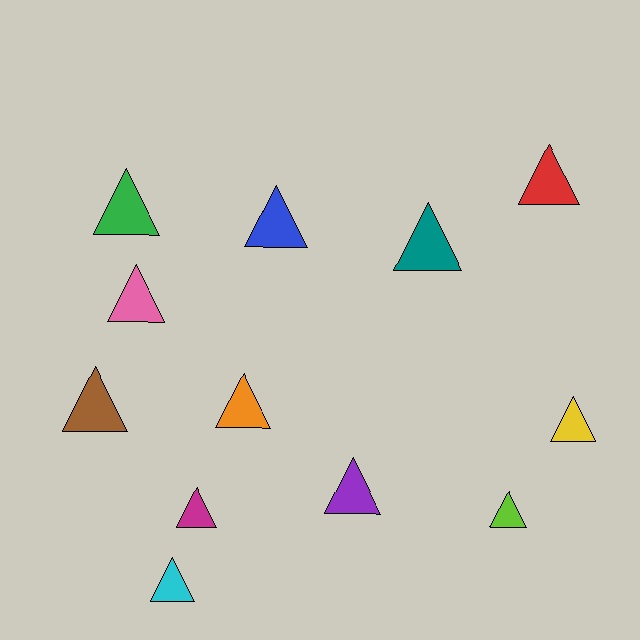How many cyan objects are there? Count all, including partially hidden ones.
There is 1 cyan object.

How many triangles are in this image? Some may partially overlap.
There are 12 triangles.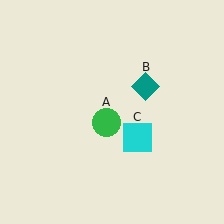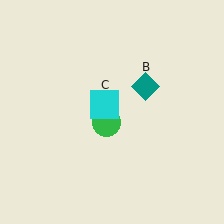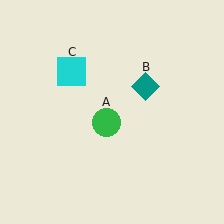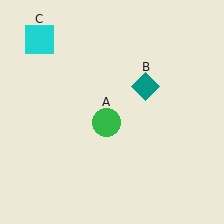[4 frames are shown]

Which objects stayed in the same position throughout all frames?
Green circle (object A) and teal diamond (object B) remained stationary.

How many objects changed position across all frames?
1 object changed position: cyan square (object C).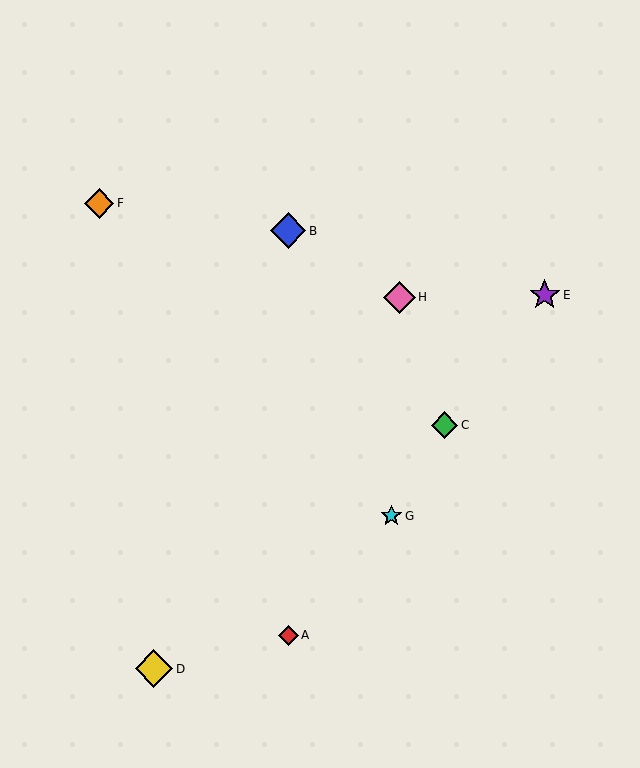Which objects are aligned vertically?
Objects A, B are aligned vertically.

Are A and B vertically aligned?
Yes, both are at x≈288.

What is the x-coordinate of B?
Object B is at x≈288.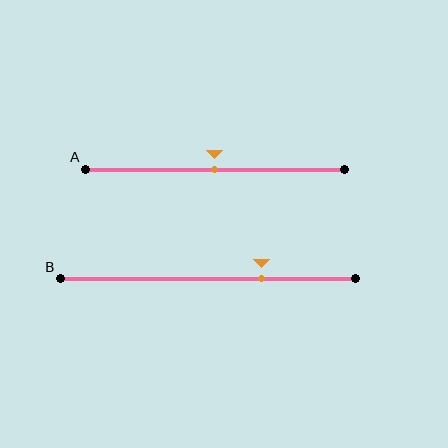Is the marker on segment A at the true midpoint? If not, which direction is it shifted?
Yes, the marker on segment A is at the true midpoint.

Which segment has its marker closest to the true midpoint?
Segment A has its marker closest to the true midpoint.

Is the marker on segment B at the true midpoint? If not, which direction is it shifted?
No, the marker on segment B is shifted to the right by about 18% of the segment length.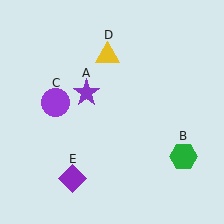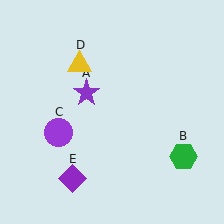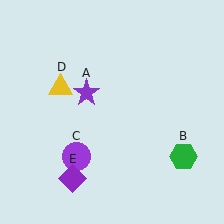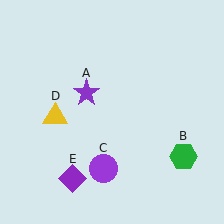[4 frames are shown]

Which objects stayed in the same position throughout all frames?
Purple star (object A) and green hexagon (object B) and purple diamond (object E) remained stationary.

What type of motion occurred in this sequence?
The purple circle (object C), yellow triangle (object D) rotated counterclockwise around the center of the scene.